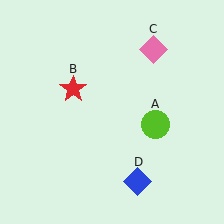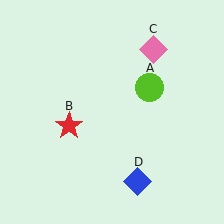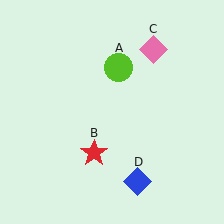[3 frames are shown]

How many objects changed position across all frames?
2 objects changed position: lime circle (object A), red star (object B).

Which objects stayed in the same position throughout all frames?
Pink diamond (object C) and blue diamond (object D) remained stationary.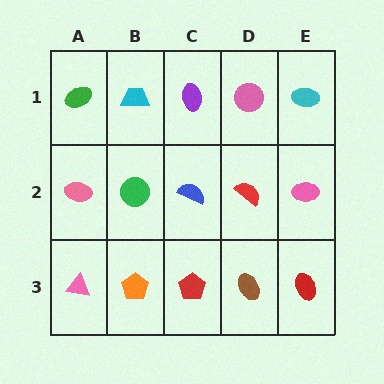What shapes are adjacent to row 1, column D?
A red semicircle (row 2, column D), a purple ellipse (row 1, column C), a cyan ellipse (row 1, column E).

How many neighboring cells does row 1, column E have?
2.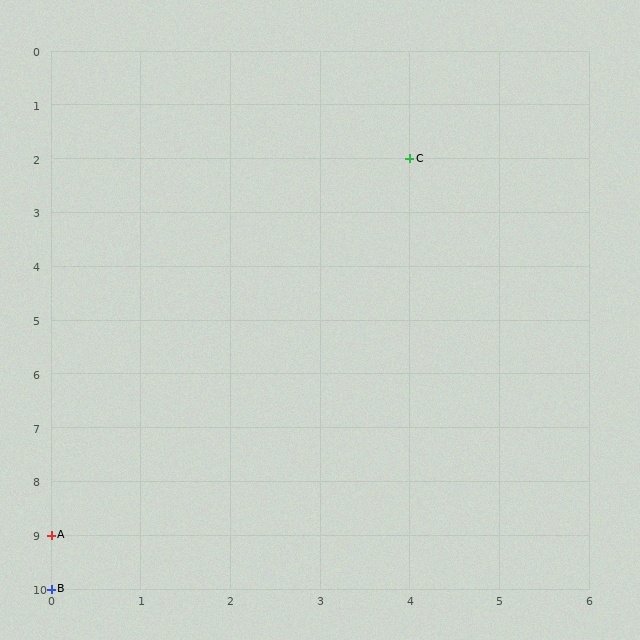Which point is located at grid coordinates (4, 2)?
Point C is at (4, 2).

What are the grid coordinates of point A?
Point A is at grid coordinates (0, 9).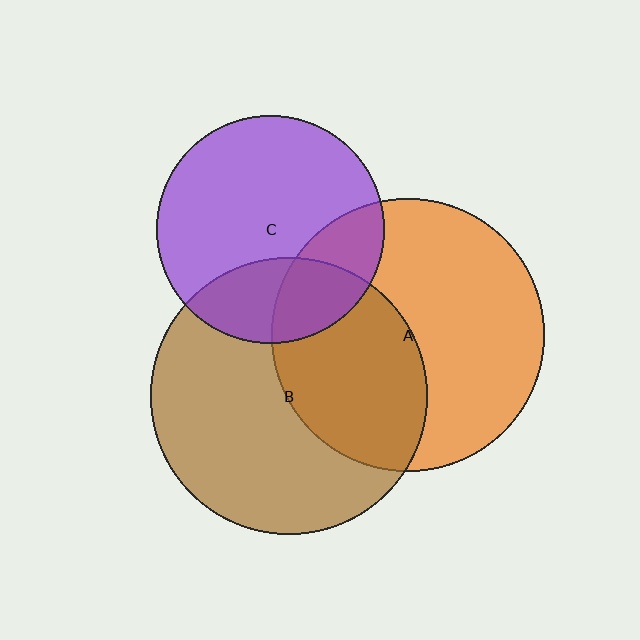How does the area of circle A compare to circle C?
Approximately 1.4 times.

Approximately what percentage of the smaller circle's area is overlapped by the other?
Approximately 25%.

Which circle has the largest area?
Circle B (brown).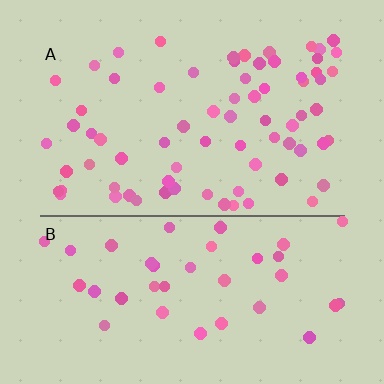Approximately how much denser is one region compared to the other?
Approximately 1.8× — region A over region B.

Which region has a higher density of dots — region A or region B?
A (the top).